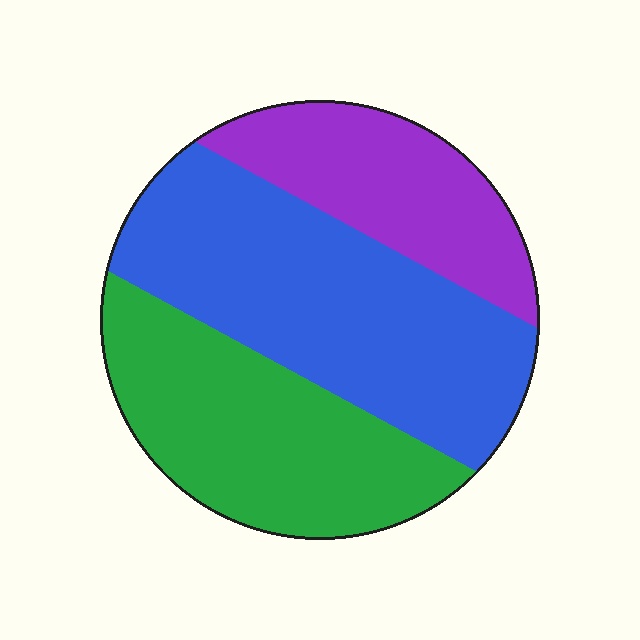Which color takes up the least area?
Purple, at roughly 25%.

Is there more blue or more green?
Blue.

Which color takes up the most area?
Blue, at roughly 45%.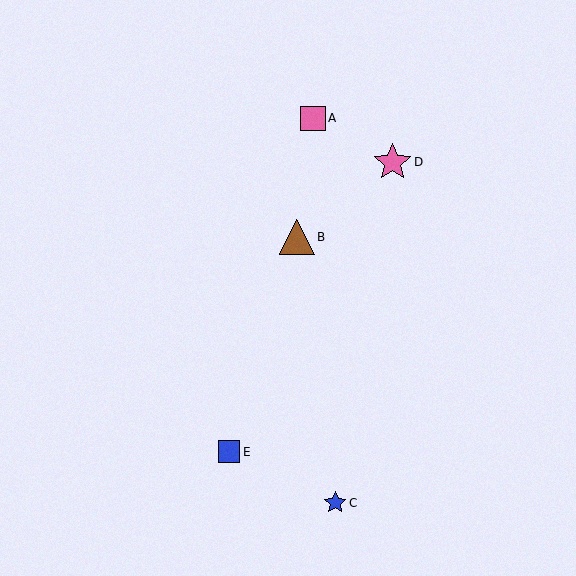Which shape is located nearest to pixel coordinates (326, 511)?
The blue star (labeled C) at (335, 503) is nearest to that location.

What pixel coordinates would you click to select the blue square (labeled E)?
Click at (229, 452) to select the blue square E.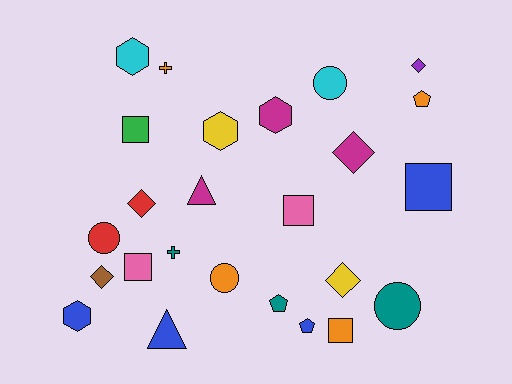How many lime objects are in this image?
There are no lime objects.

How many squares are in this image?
There are 5 squares.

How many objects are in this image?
There are 25 objects.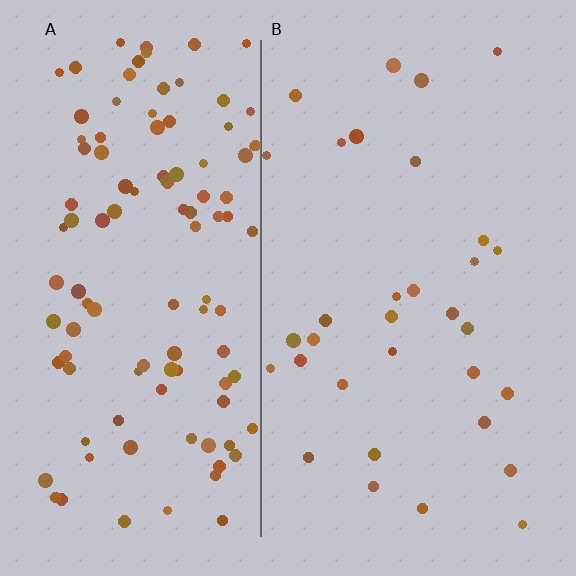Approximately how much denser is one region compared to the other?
Approximately 3.4× — region A over region B.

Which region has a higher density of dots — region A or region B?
A (the left).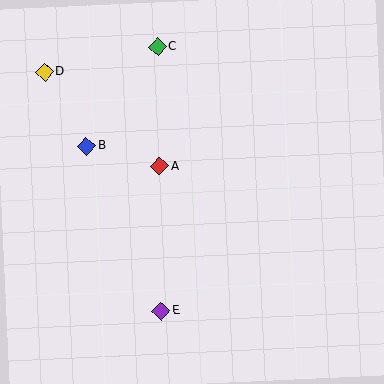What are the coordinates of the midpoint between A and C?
The midpoint between A and C is at (158, 106).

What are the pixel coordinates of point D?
Point D is at (45, 72).